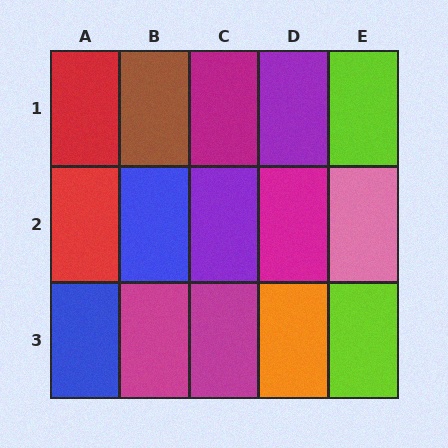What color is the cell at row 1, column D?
Purple.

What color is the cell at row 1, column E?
Lime.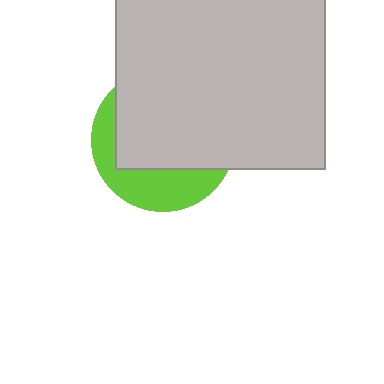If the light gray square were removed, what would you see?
You would see the complete lime circle.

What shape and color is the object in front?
The object in front is a light gray square.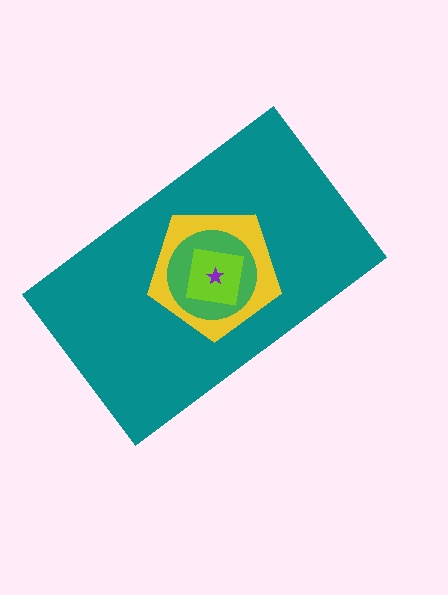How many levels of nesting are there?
5.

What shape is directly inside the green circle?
The lime square.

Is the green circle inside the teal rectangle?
Yes.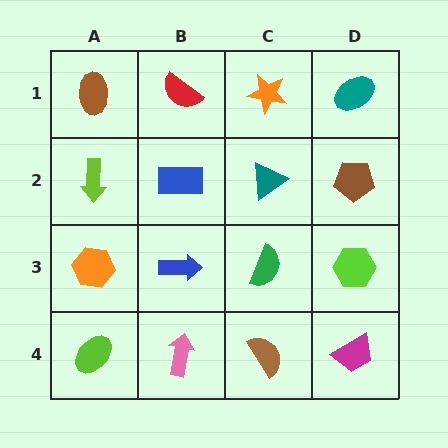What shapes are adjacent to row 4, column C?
A green semicircle (row 3, column C), a pink arrow (row 4, column B), a magenta trapezoid (row 4, column D).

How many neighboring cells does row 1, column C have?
3.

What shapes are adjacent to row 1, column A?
A lime arrow (row 2, column A), a red semicircle (row 1, column B).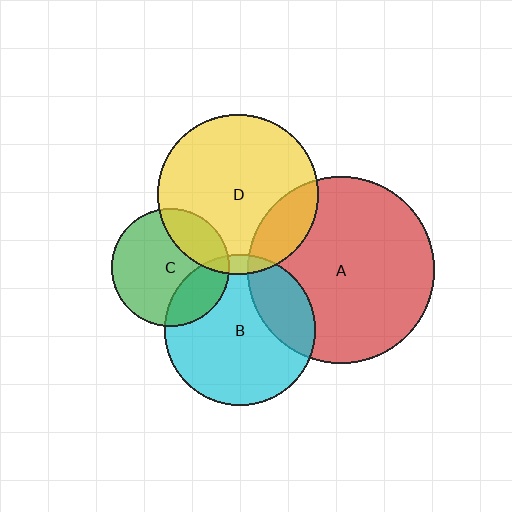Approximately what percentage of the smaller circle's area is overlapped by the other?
Approximately 25%.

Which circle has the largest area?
Circle A (red).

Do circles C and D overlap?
Yes.